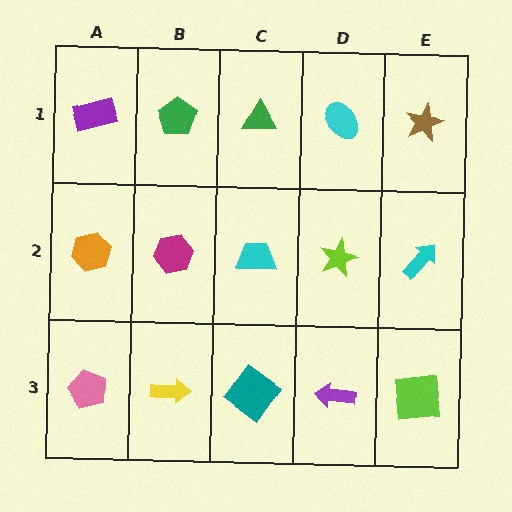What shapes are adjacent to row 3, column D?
A lime star (row 2, column D), a teal diamond (row 3, column C), a lime square (row 3, column E).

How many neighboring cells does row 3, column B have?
3.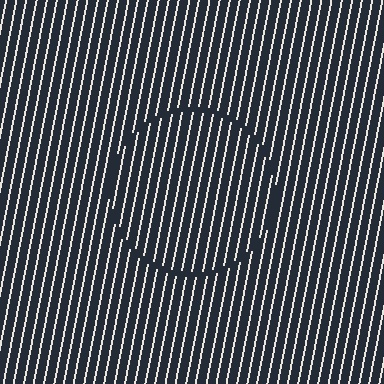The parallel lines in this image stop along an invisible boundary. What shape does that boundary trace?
An illusory circle. The interior of the shape contains the same grating, shifted by half a period — the contour is defined by the phase discontinuity where line-ends from the inner and outer gratings abut.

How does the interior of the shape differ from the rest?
The interior of the shape contains the same grating, shifted by half a period — the contour is defined by the phase discontinuity where line-ends from the inner and outer gratings abut.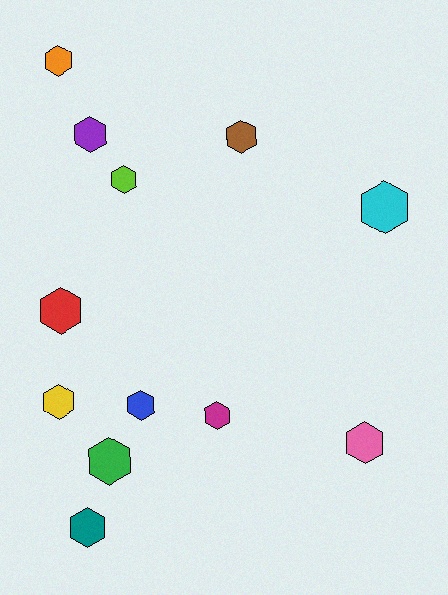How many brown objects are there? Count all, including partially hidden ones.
There is 1 brown object.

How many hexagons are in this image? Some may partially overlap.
There are 12 hexagons.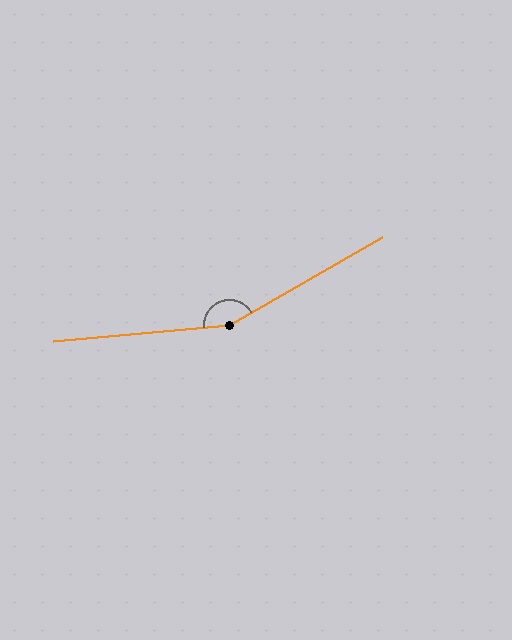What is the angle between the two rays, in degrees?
Approximately 155 degrees.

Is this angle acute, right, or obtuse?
It is obtuse.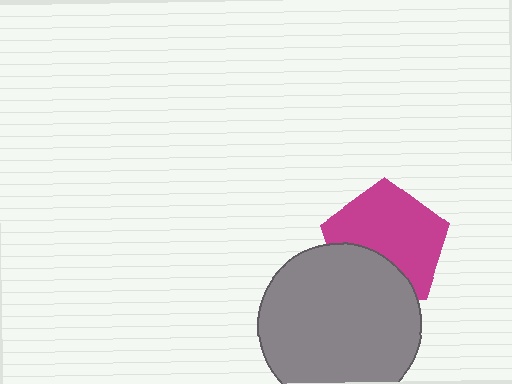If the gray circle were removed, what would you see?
You would see the complete magenta pentagon.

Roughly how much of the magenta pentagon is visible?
Most of it is visible (roughly 67%).